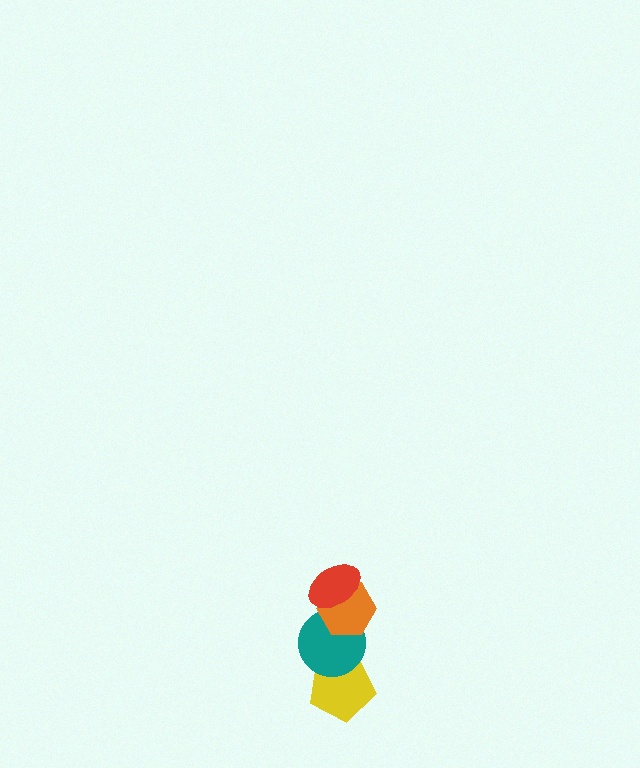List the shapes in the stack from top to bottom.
From top to bottom: the red ellipse, the orange hexagon, the teal circle, the yellow pentagon.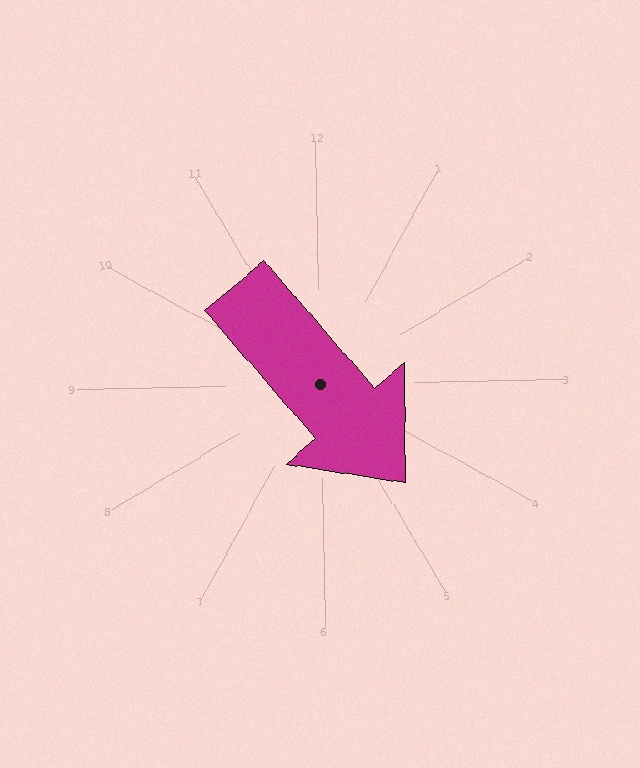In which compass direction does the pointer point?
Southeast.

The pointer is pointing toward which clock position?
Roughly 5 o'clock.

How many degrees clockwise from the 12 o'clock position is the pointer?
Approximately 140 degrees.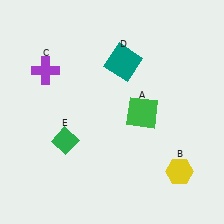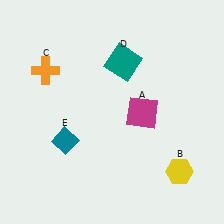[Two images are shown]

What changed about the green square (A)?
In Image 1, A is green. In Image 2, it changed to magenta.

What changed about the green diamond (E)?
In Image 1, E is green. In Image 2, it changed to teal.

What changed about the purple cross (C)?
In Image 1, C is purple. In Image 2, it changed to orange.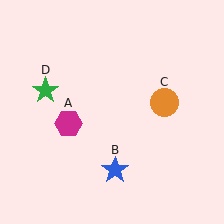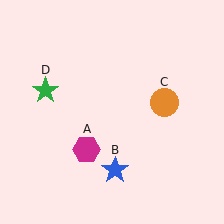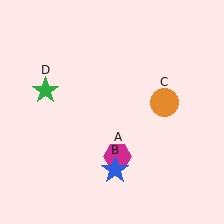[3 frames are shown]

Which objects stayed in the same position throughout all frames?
Blue star (object B) and orange circle (object C) and green star (object D) remained stationary.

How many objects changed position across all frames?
1 object changed position: magenta hexagon (object A).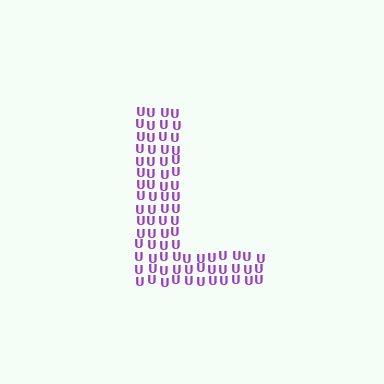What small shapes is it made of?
It is made of small letter U's.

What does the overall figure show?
The overall figure shows the letter L.